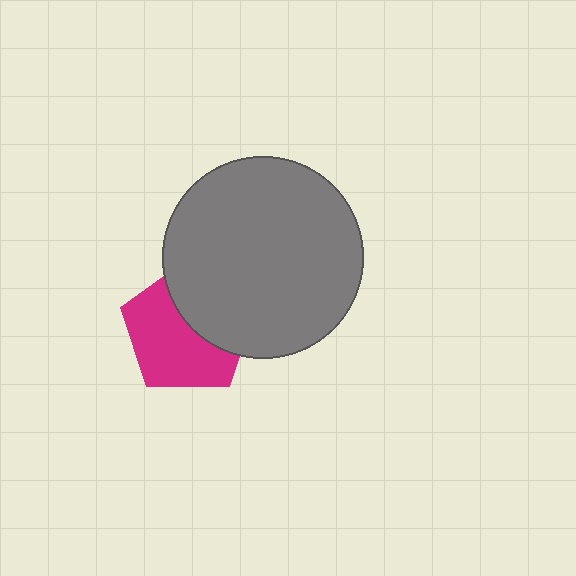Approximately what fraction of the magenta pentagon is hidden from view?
Roughly 41% of the magenta pentagon is hidden behind the gray circle.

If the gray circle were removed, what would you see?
You would see the complete magenta pentagon.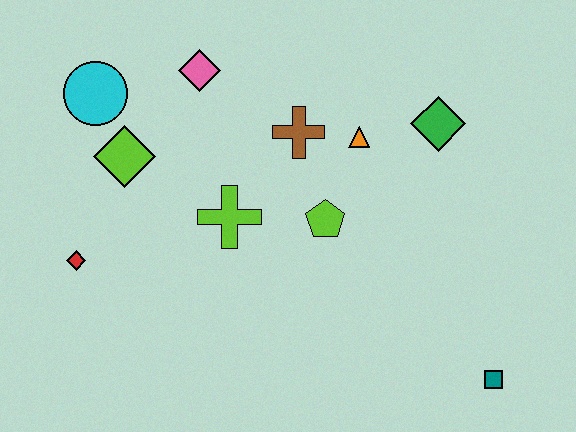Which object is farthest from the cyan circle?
The teal square is farthest from the cyan circle.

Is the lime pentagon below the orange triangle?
Yes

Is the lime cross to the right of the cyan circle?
Yes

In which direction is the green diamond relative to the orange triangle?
The green diamond is to the right of the orange triangle.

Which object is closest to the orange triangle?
The brown cross is closest to the orange triangle.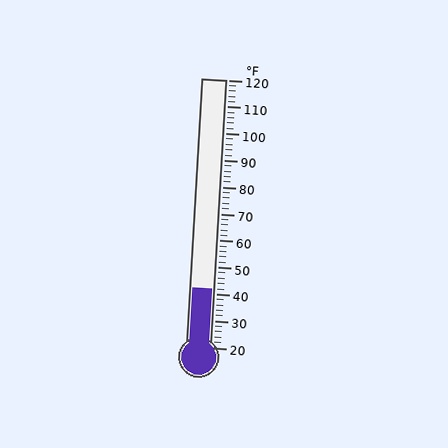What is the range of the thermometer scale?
The thermometer scale ranges from 20°F to 120°F.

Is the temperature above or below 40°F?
The temperature is above 40°F.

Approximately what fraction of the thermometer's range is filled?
The thermometer is filled to approximately 20% of its range.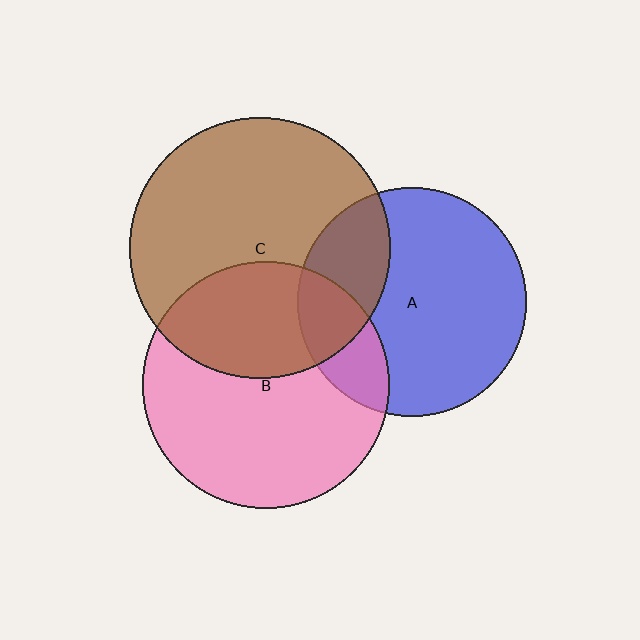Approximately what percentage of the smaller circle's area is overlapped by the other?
Approximately 35%.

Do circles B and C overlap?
Yes.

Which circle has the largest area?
Circle C (brown).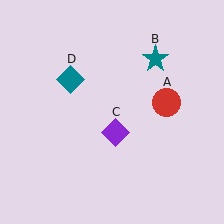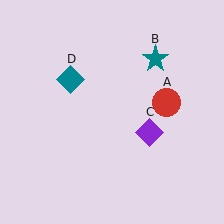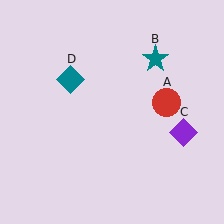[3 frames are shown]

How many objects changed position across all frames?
1 object changed position: purple diamond (object C).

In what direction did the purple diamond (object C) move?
The purple diamond (object C) moved right.